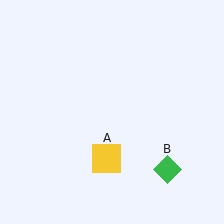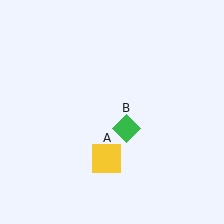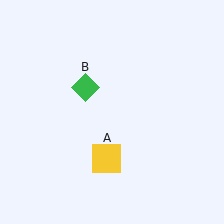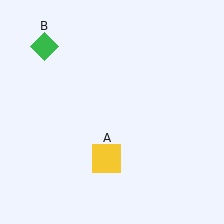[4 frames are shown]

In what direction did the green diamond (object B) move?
The green diamond (object B) moved up and to the left.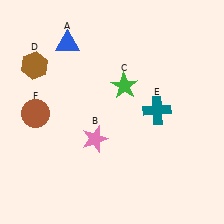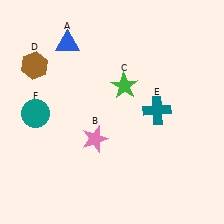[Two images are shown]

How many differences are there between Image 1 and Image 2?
There is 1 difference between the two images.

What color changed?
The circle (F) changed from brown in Image 1 to teal in Image 2.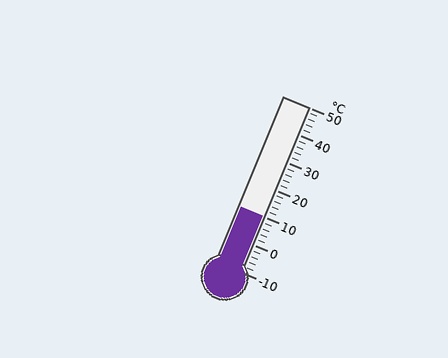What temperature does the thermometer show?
The thermometer shows approximately 10°C.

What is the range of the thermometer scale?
The thermometer scale ranges from -10°C to 50°C.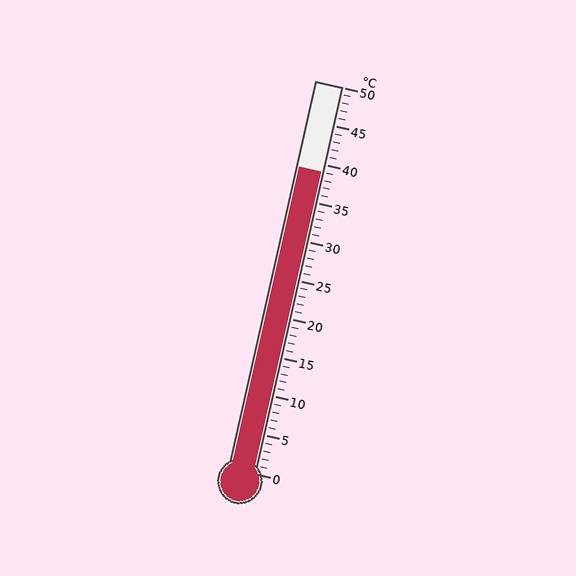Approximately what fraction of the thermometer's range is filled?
The thermometer is filled to approximately 80% of its range.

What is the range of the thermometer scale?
The thermometer scale ranges from 0°C to 50°C.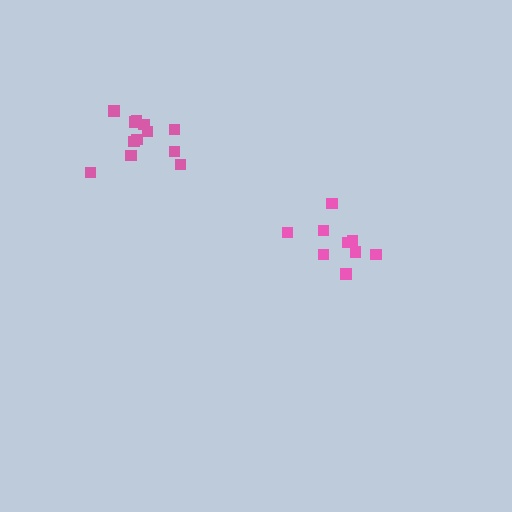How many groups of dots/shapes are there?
There are 2 groups.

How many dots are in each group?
Group 1: 13 dots, Group 2: 9 dots (22 total).